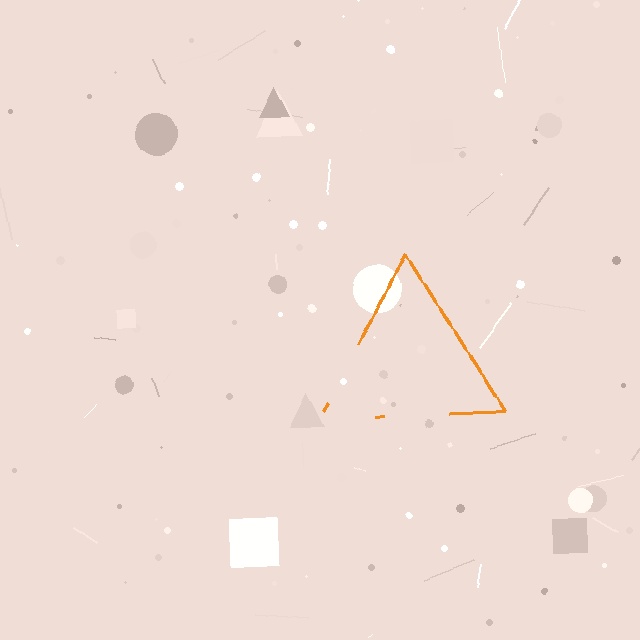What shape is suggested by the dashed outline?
The dashed outline suggests a triangle.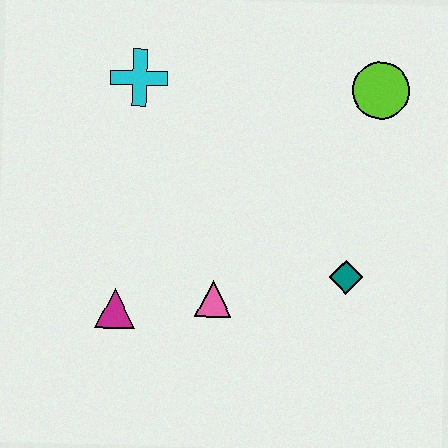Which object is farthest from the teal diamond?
The cyan cross is farthest from the teal diamond.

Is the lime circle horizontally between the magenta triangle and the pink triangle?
No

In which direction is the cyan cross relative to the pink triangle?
The cyan cross is above the pink triangle.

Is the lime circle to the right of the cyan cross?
Yes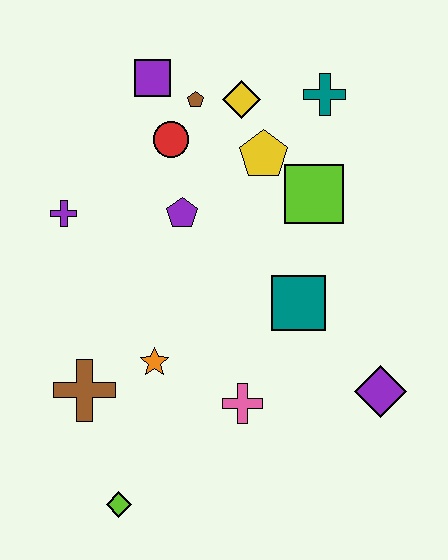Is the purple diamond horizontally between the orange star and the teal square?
No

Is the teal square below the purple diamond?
No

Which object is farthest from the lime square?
The lime diamond is farthest from the lime square.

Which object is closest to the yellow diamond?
The brown pentagon is closest to the yellow diamond.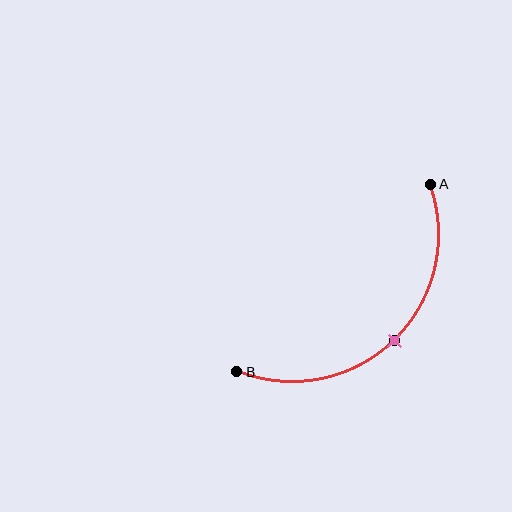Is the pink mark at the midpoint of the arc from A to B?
Yes. The pink mark lies on the arc at equal arc-length from both A and B — it is the arc midpoint.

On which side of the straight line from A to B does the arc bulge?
The arc bulges below and to the right of the straight line connecting A and B.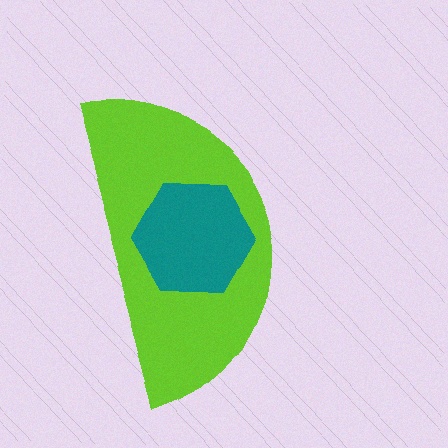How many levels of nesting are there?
2.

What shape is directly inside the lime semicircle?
The teal hexagon.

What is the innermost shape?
The teal hexagon.